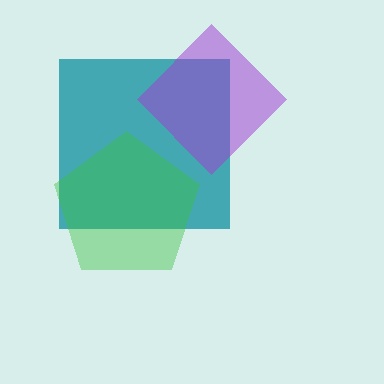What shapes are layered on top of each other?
The layered shapes are: a teal square, a purple diamond, a green pentagon.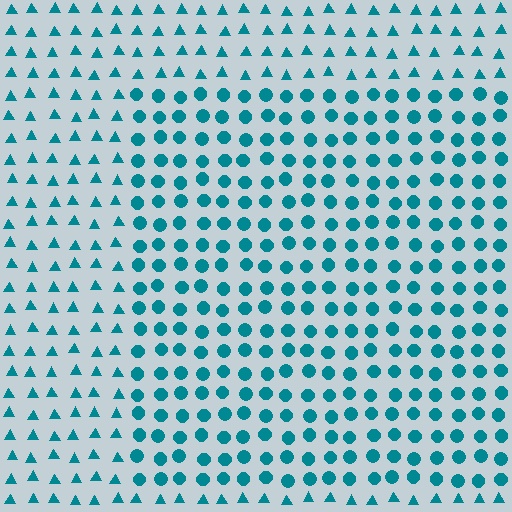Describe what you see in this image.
The image is filled with small teal elements arranged in a uniform grid. A rectangle-shaped region contains circles, while the surrounding area contains triangles. The boundary is defined purely by the change in element shape.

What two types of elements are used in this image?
The image uses circles inside the rectangle region and triangles outside it.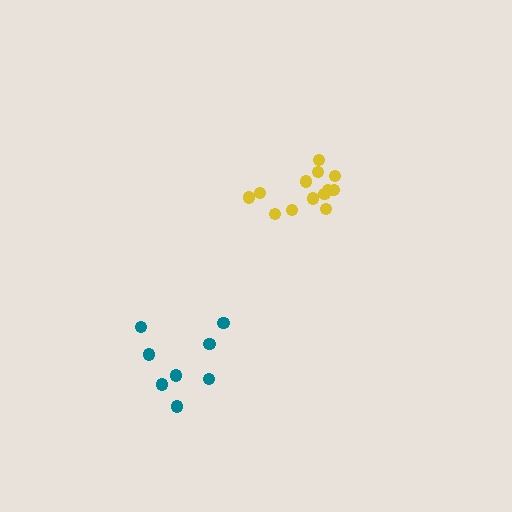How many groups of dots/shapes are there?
There are 2 groups.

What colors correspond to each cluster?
The clusters are colored: yellow, teal.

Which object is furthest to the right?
The yellow cluster is rightmost.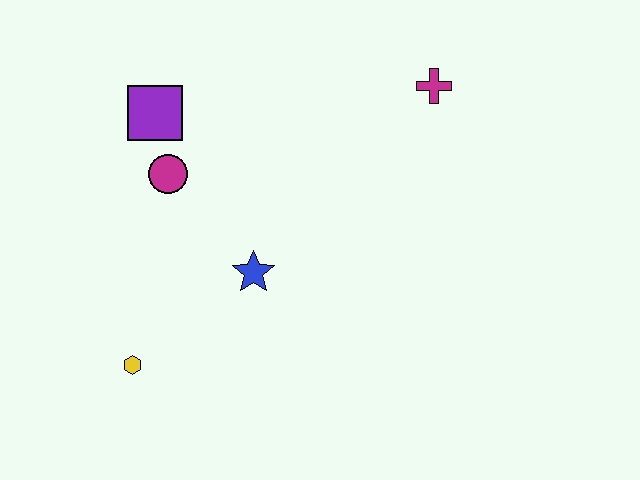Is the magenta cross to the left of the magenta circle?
No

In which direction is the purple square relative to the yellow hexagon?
The purple square is above the yellow hexagon.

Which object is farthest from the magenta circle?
The magenta cross is farthest from the magenta circle.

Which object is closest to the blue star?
The magenta circle is closest to the blue star.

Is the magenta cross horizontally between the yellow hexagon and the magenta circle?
No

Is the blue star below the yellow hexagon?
No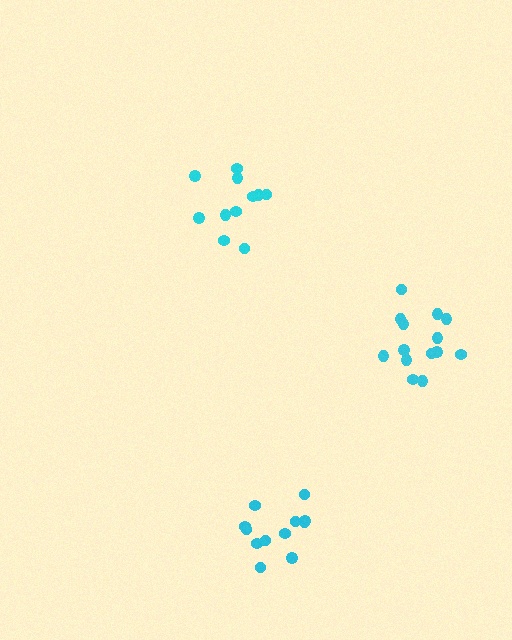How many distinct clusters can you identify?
There are 3 distinct clusters.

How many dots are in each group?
Group 1: 12 dots, Group 2: 11 dots, Group 3: 14 dots (37 total).